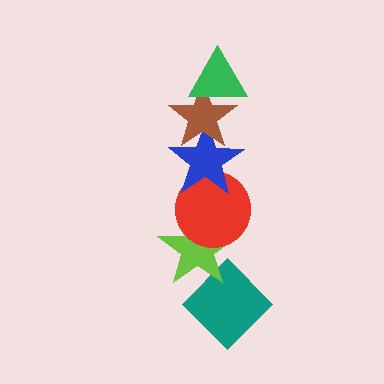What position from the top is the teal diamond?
The teal diamond is 6th from the top.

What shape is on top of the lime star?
The red circle is on top of the lime star.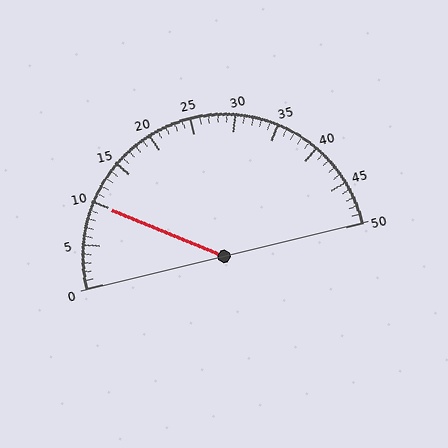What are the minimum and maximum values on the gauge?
The gauge ranges from 0 to 50.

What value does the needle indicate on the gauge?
The needle indicates approximately 10.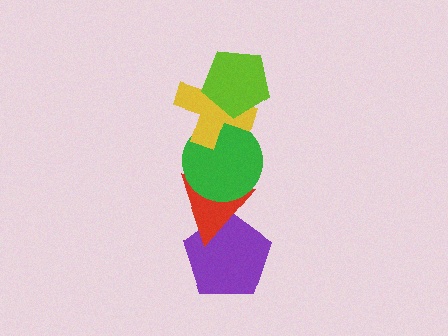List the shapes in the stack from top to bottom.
From top to bottom: the lime pentagon, the yellow cross, the green circle, the red triangle, the purple pentagon.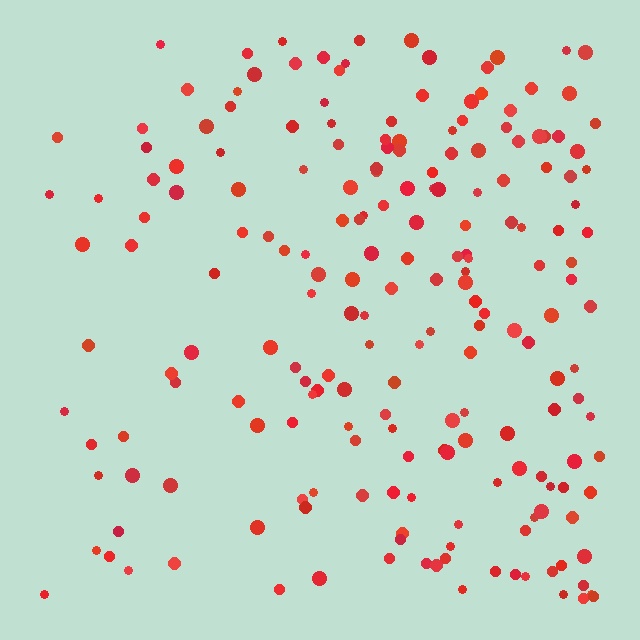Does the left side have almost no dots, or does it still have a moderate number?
Still a moderate number, just noticeably fewer than the right.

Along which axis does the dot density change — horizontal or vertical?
Horizontal.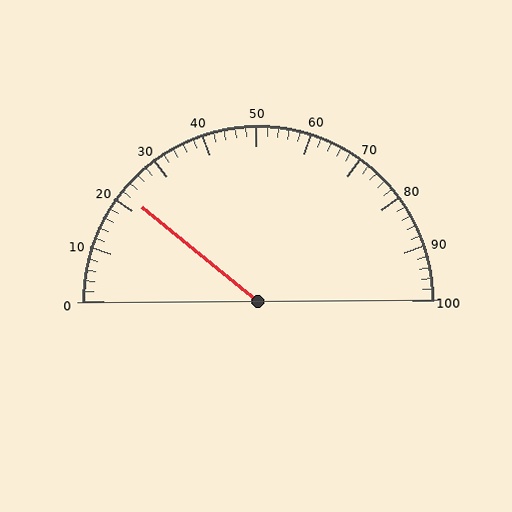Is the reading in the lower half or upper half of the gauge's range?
The reading is in the lower half of the range (0 to 100).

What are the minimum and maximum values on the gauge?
The gauge ranges from 0 to 100.